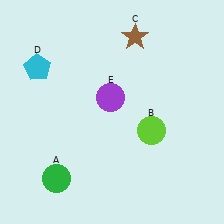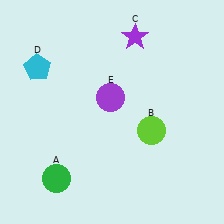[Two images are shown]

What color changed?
The star (C) changed from brown in Image 1 to purple in Image 2.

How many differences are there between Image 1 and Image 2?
There is 1 difference between the two images.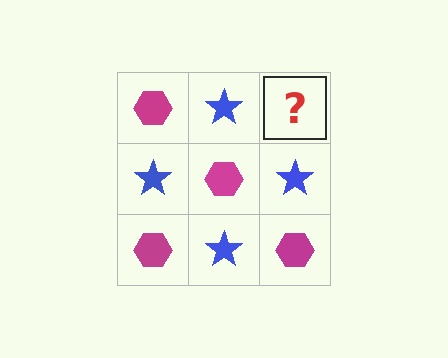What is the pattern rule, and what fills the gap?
The rule is that it alternates magenta hexagon and blue star in a checkerboard pattern. The gap should be filled with a magenta hexagon.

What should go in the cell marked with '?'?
The missing cell should contain a magenta hexagon.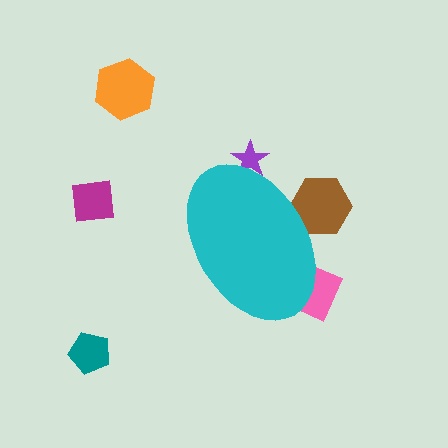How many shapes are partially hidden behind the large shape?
3 shapes are partially hidden.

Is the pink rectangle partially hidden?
Yes, the pink rectangle is partially hidden behind the cyan ellipse.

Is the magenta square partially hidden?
No, the magenta square is fully visible.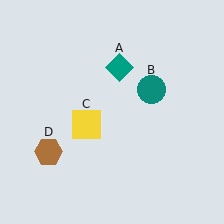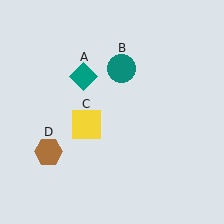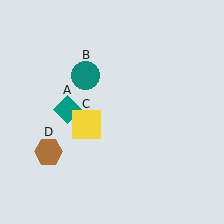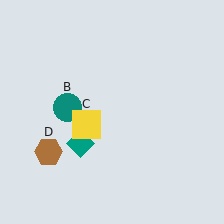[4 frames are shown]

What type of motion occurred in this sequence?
The teal diamond (object A), teal circle (object B) rotated counterclockwise around the center of the scene.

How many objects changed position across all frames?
2 objects changed position: teal diamond (object A), teal circle (object B).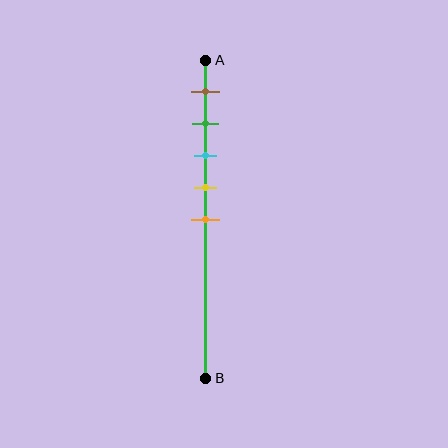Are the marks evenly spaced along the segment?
Yes, the marks are approximately evenly spaced.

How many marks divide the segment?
There are 5 marks dividing the segment.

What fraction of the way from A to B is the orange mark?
The orange mark is approximately 50% (0.5) of the way from A to B.